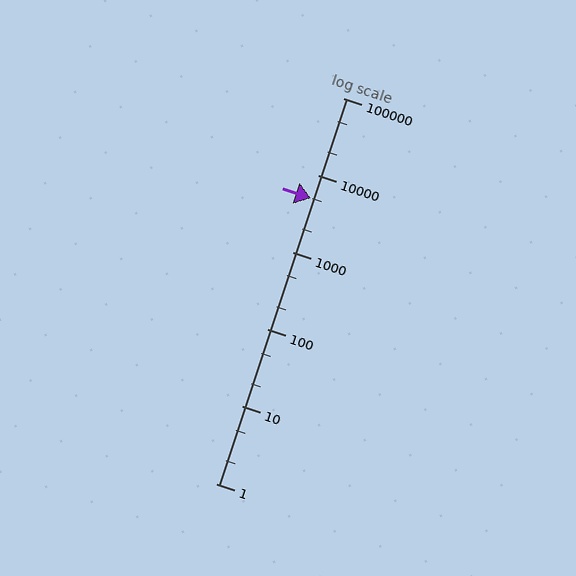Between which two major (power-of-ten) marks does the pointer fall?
The pointer is between 1000 and 10000.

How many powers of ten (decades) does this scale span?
The scale spans 5 decades, from 1 to 100000.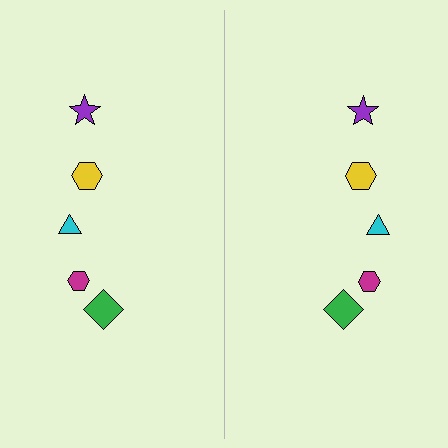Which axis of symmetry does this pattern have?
The pattern has a vertical axis of symmetry running through the center of the image.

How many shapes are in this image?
There are 10 shapes in this image.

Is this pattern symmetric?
Yes, this pattern has bilateral (reflection) symmetry.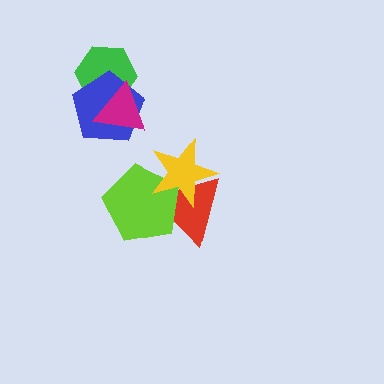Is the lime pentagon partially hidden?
Yes, it is partially covered by another shape.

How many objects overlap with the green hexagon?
2 objects overlap with the green hexagon.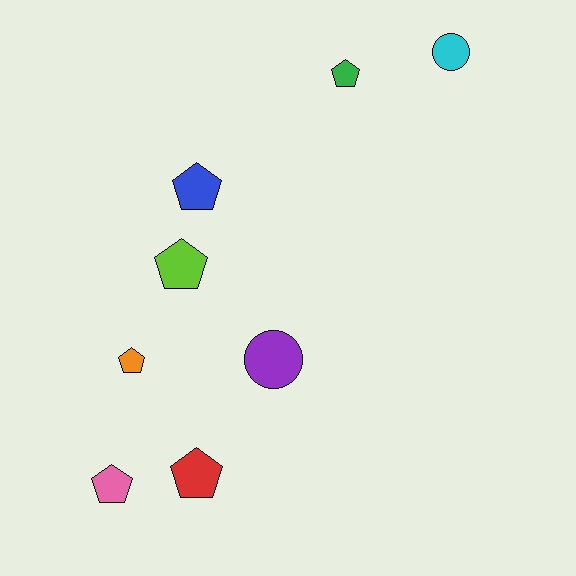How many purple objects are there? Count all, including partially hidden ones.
There is 1 purple object.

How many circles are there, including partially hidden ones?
There are 2 circles.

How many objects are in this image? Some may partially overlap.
There are 8 objects.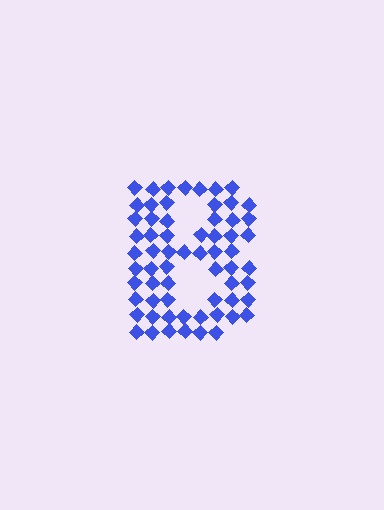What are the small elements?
The small elements are diamonds.